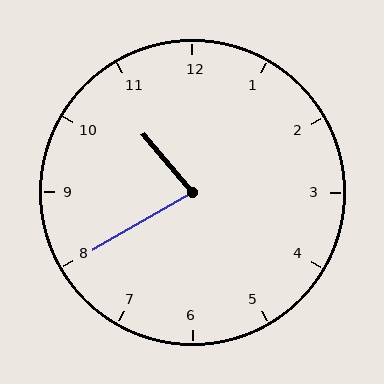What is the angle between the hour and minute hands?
Approximately 80 degrees.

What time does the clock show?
10:40.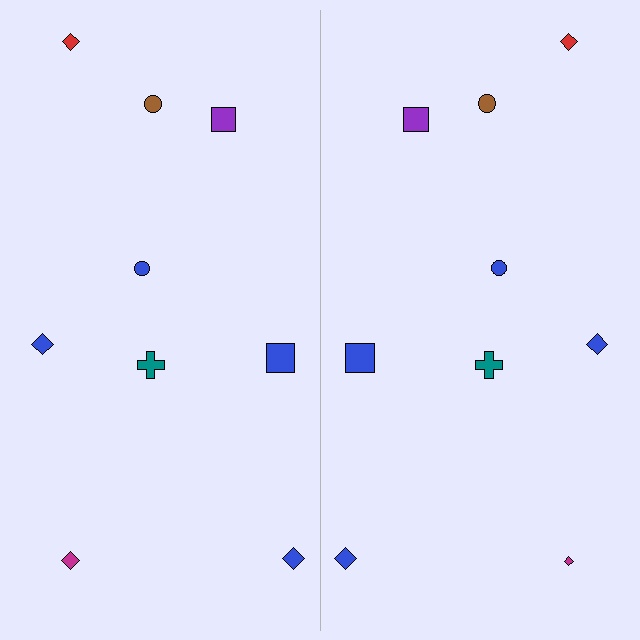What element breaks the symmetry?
The magenta diamond on the right side has a different size than its mirror counterpart.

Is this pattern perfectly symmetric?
No, the pattern is not perfectly symmetric. The magenta diamond on the right side has a different size than its mirror counterpart.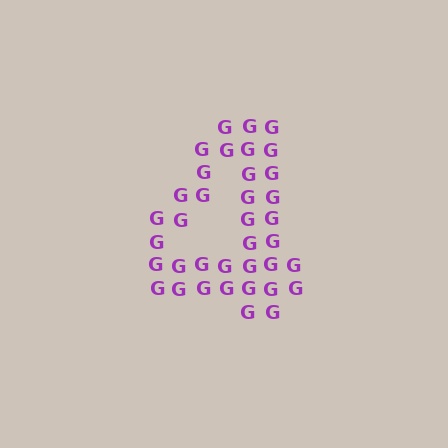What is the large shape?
The large shape is the digit 4.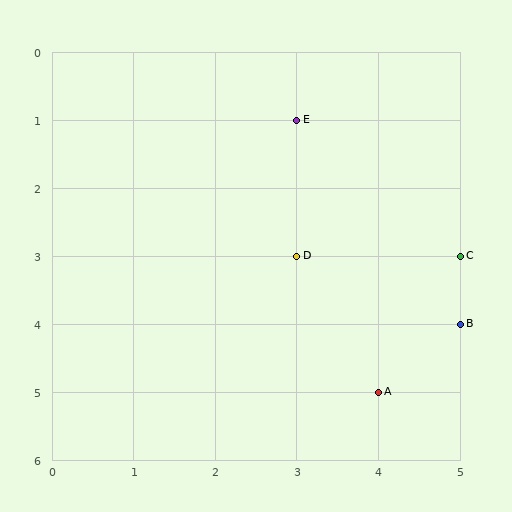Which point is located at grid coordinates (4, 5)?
Point A is at (4, 5).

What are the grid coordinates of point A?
Point A is at grid coordinates (4, 5).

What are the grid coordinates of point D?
Point D is at grid coordinates (3, 3).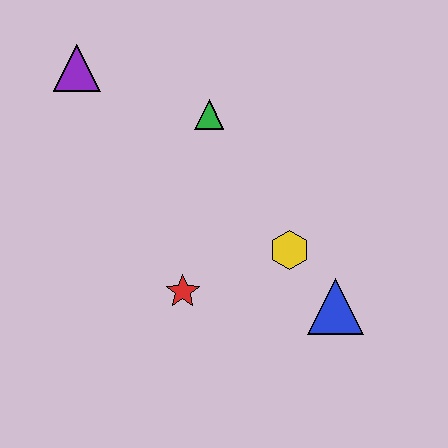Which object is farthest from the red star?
The purple triangle is farthest from the red star.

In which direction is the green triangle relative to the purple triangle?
The green triangle is to the right of the purple triangle.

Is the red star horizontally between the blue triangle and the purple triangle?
Yes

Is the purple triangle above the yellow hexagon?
Yes